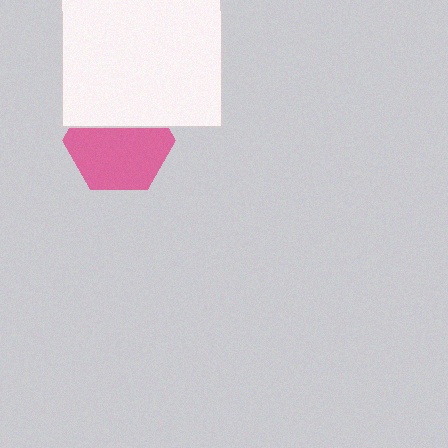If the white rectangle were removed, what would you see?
You would see the complete pink hexagon.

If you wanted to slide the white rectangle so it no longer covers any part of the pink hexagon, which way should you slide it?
Slide it up — that is the most direct way to separate the two shapes.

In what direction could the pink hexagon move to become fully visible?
The pink hexagon could move down. That would shift it out from behind the white rectangle entirely.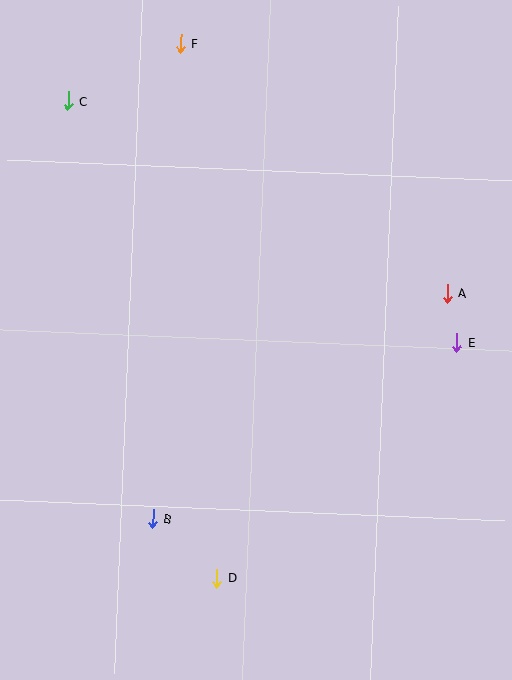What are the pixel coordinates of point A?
Point A is at (448, 293).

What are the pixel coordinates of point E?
Point E is at (457, 342).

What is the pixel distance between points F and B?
The distance between F and B is 476 pixels.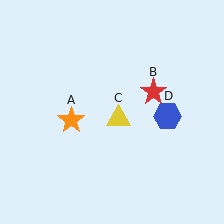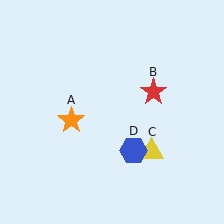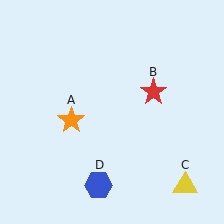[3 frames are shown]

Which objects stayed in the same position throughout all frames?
Orange star (object A) and red star (object B) remained stationary.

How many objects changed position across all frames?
2 objects changed position: yellow triangle (object C), blue hexagon (object D).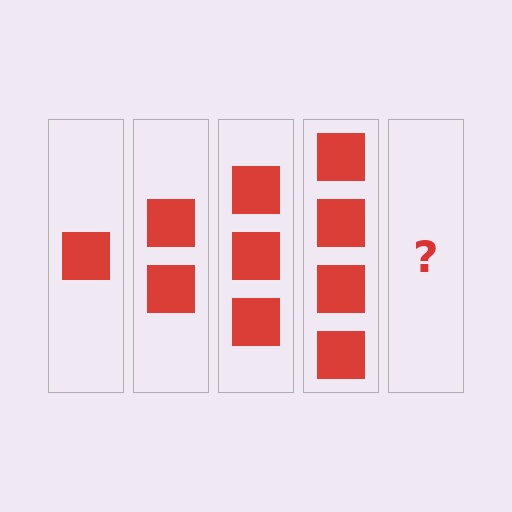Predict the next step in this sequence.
The next step is 5 squares.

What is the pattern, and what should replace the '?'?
The pattern is that each step adds one more square. The '?' should be 5 squares.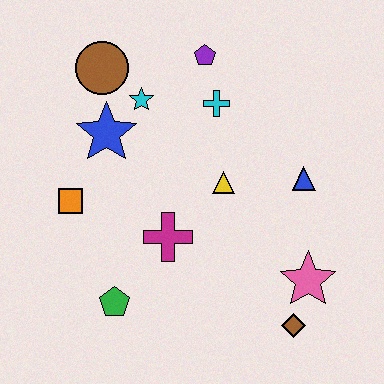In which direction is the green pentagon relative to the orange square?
The green pentagon is below the orange square.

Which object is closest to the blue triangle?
The yellow triangle is closest to the blue triangle.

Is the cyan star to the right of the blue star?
Yes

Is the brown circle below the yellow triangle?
No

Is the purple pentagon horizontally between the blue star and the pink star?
Yes